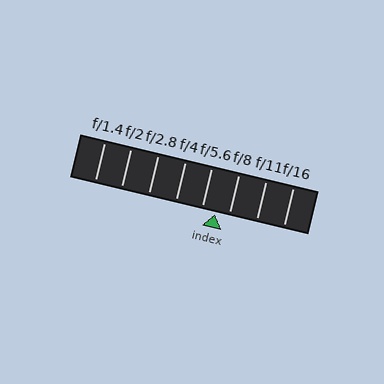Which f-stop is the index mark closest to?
The index mark is closest to f/5.6.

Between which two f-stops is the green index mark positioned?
The index mark is between f/5.6 and f/8.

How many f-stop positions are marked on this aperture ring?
There are 8 f-stop positions marked.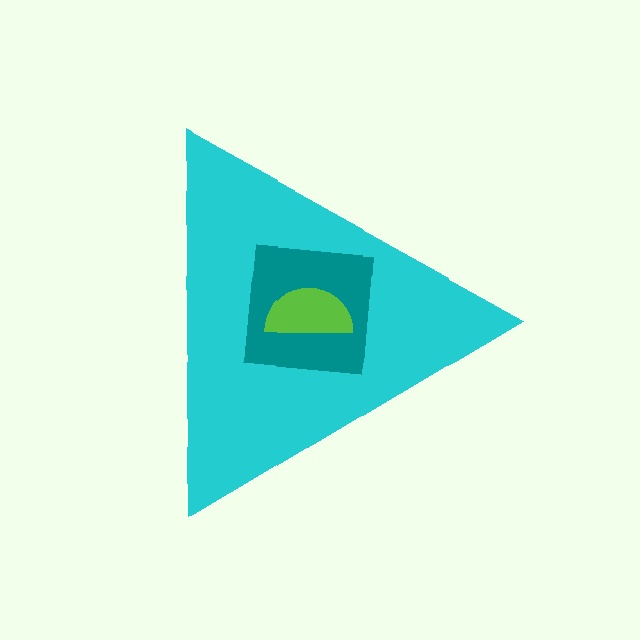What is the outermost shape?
The cyan triangle.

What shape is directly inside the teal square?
The lime semicircle.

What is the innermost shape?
The lime semicircle.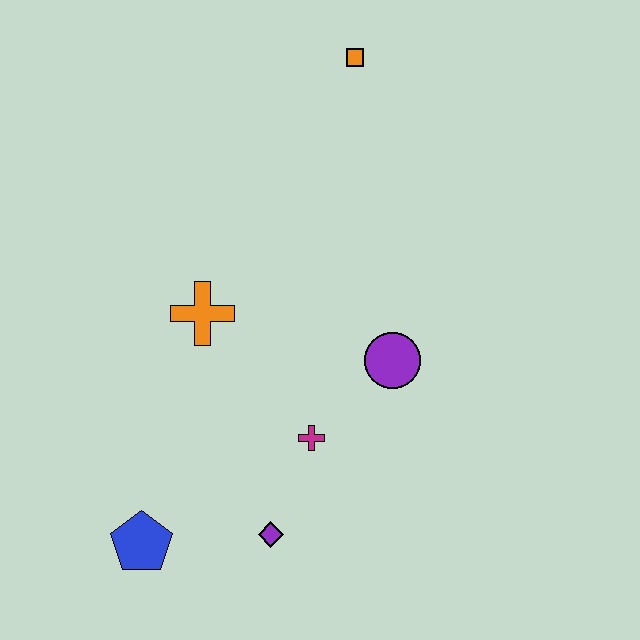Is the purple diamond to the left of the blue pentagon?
No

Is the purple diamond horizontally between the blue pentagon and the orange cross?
No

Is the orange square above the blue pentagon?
Yes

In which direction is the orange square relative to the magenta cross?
The orange square is above the magenta cross.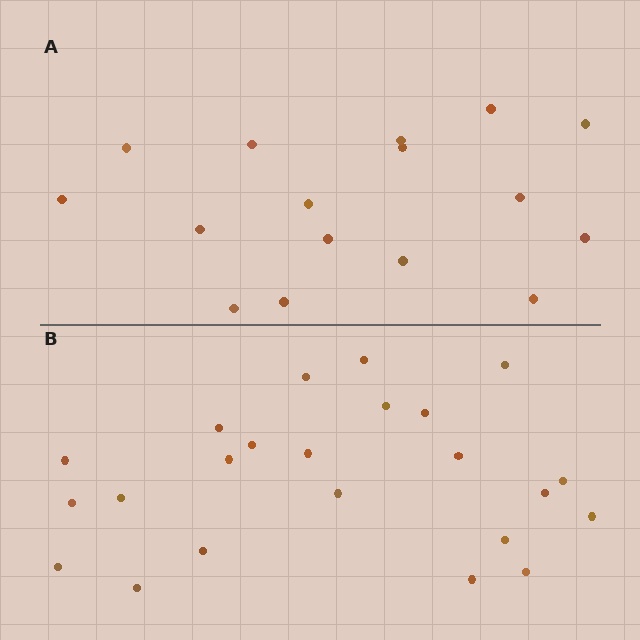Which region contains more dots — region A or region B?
Region B (the bottom region) has more dots.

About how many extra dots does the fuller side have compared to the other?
Region B has roughly 8 or so more dots than region A.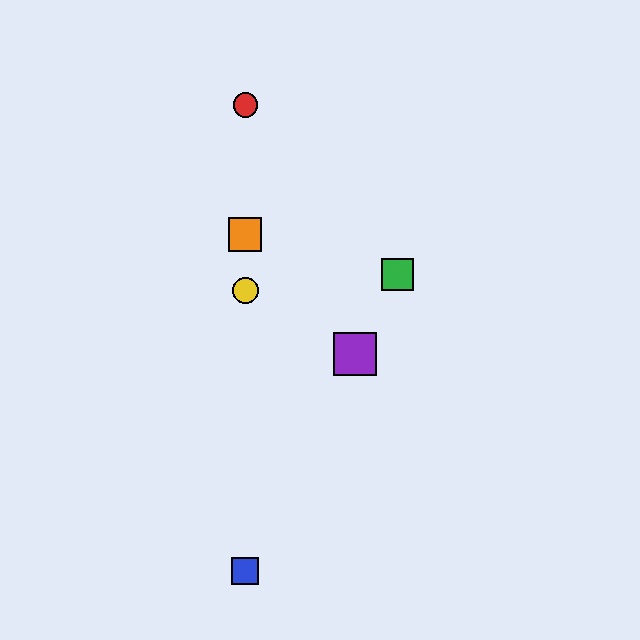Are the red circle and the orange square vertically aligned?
Yes, both are at x≈245.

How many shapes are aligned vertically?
4 shapes (the red circle, the blue square, the yellow circle, the orange square) are aligned vertically.